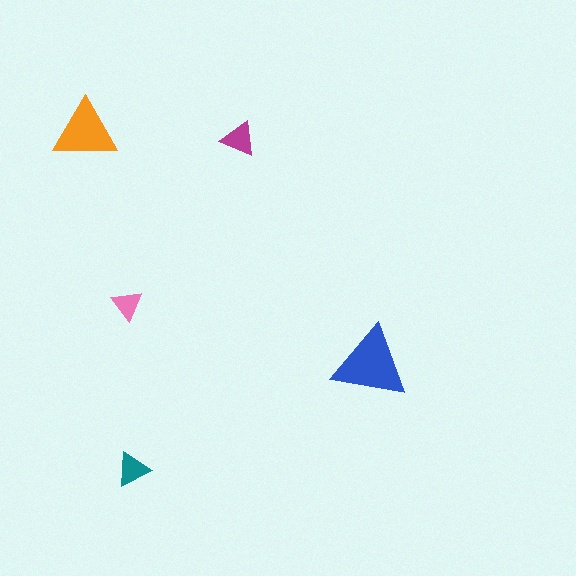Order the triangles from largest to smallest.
the blue one, the orange one, the magenta one, the teal one, the pink one.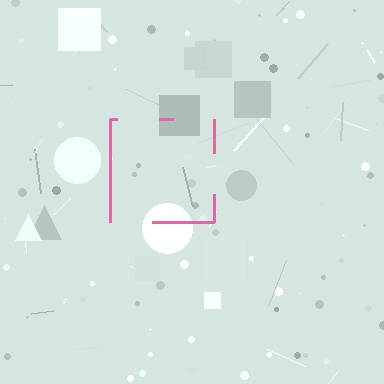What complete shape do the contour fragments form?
The contour fragments form a square.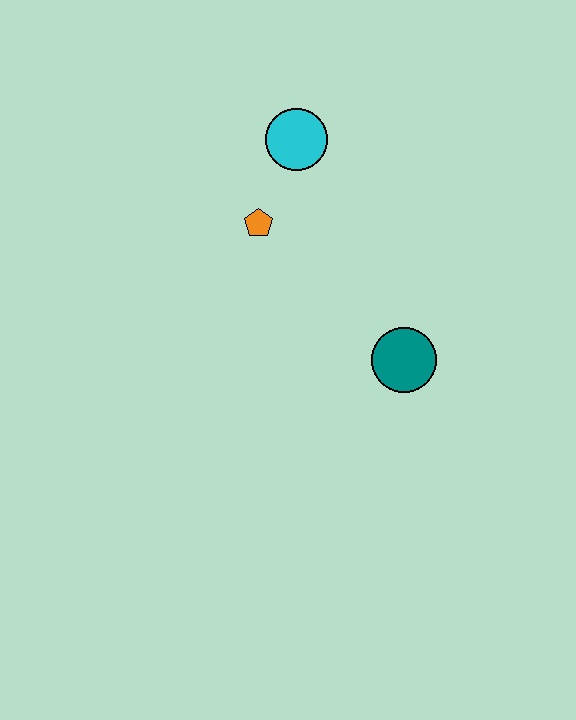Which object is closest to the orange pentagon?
The cyan circle is closest to the orange pentagon.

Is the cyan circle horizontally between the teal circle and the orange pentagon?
Yes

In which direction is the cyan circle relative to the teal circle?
The cyan circle is above the teal circle.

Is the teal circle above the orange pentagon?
No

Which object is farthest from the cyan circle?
The teal circle is farthest from the cyan circle.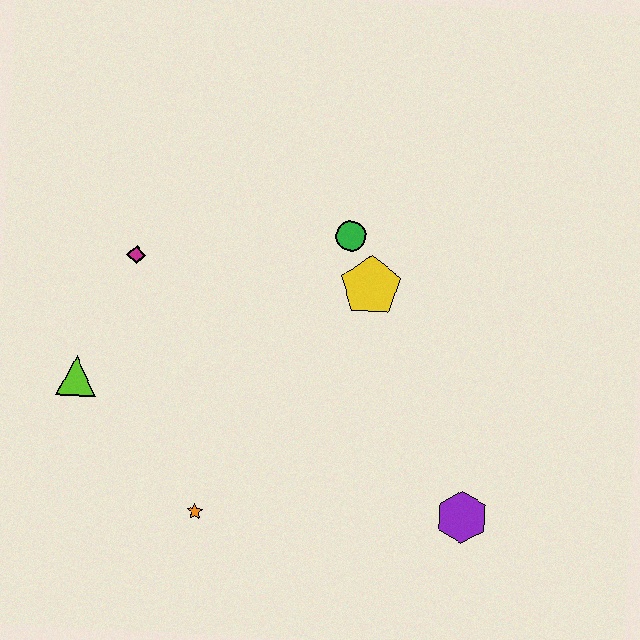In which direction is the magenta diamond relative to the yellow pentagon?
The magenta diamond is to the left of the yellow pentagon.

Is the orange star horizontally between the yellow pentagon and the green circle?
No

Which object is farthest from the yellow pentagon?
The lime triangle is farthest from the yellow pentagon.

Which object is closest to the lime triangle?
The magenta diamond is closest to the lime triangle.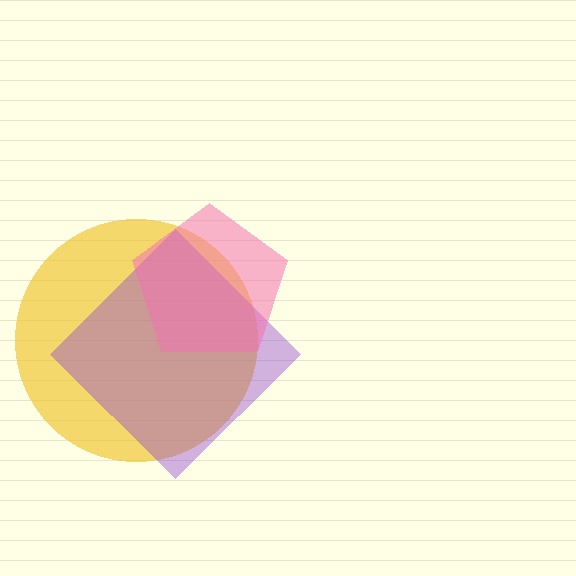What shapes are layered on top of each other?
The layered shapes are: a yellow circle, a purple diamond, a pink pentagon.